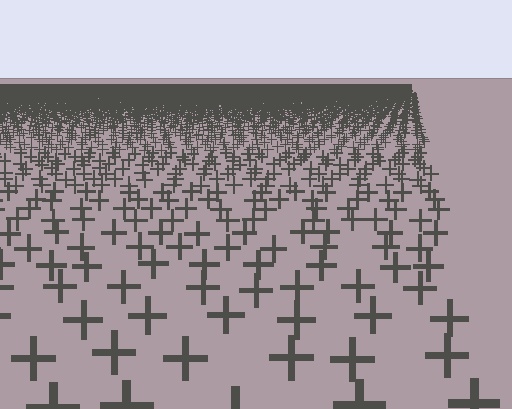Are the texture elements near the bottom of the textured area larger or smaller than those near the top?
Larger. Near the bottom, elements are closer to the viewer and appear at a bigger on-screen size.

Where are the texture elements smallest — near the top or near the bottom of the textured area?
Near the top.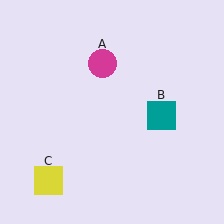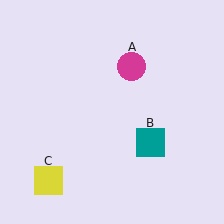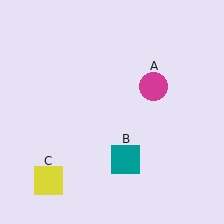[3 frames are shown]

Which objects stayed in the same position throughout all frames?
Yellow square (object C) remained stationary.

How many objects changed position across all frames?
2 objects changed position: magenta circle (object A), teal square (object B).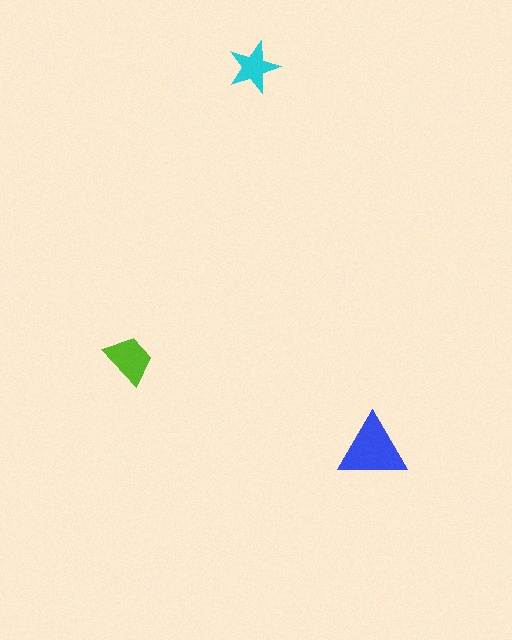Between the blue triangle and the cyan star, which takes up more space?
The blue triangle.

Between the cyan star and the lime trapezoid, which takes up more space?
The lime trapezoid.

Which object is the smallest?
The cyan star.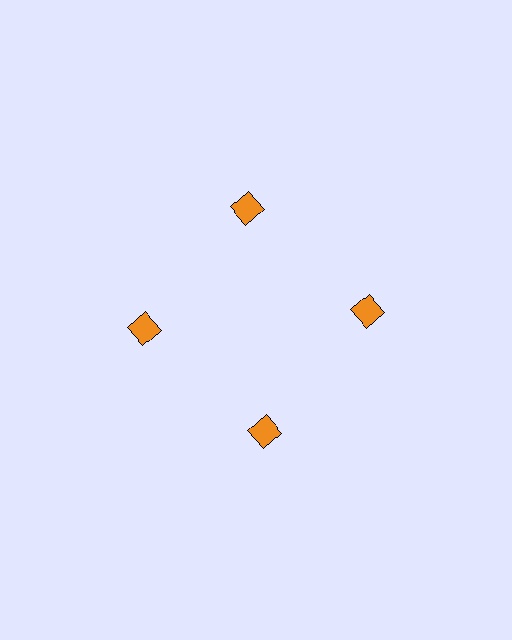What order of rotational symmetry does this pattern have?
This pattern has 4-fold rotational symmetry.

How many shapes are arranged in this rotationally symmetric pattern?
There are 4 shapes, arranged in 4 groups of 1.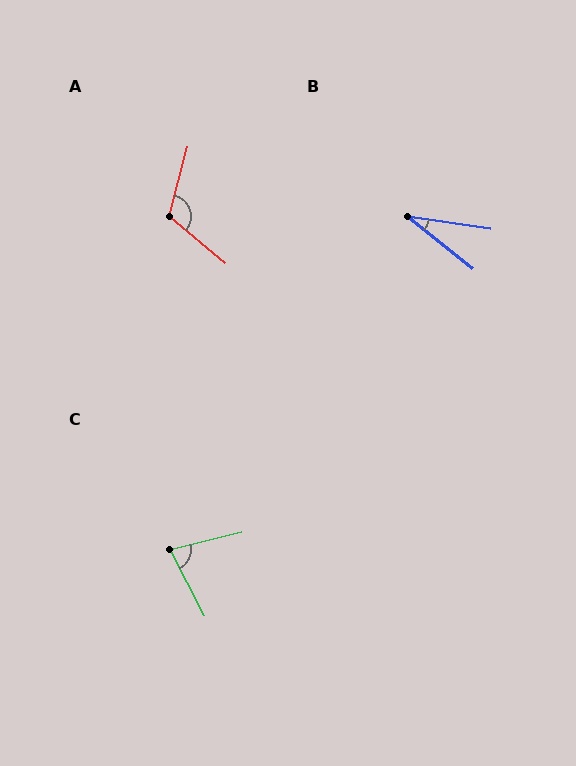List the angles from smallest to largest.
B (30°), C (77°), A (115°).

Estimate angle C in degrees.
Approximately 77 degrees.